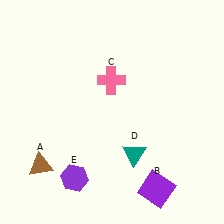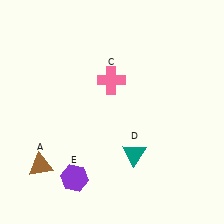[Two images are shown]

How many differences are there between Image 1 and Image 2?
There is 1 difference between the two images.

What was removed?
The purple square (B) was removed in Image 2.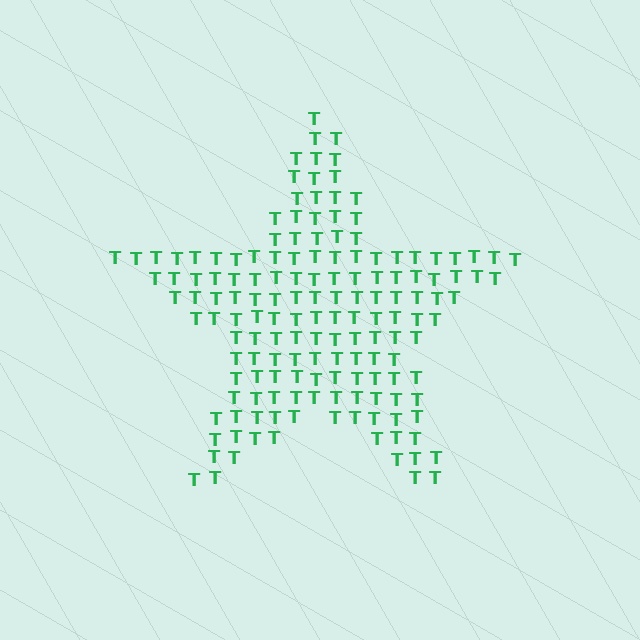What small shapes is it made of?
It is made of small letter T's.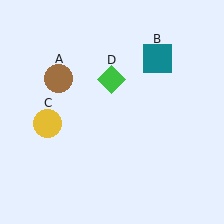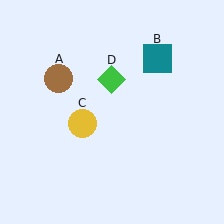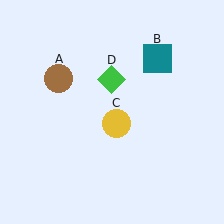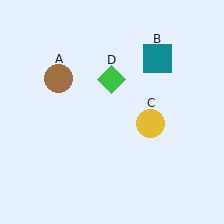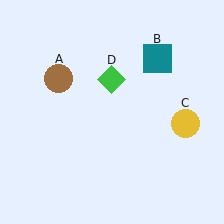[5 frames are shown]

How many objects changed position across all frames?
1 object changed position: yellow circle (object C).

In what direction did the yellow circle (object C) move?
The yellow circle (object C) moved right.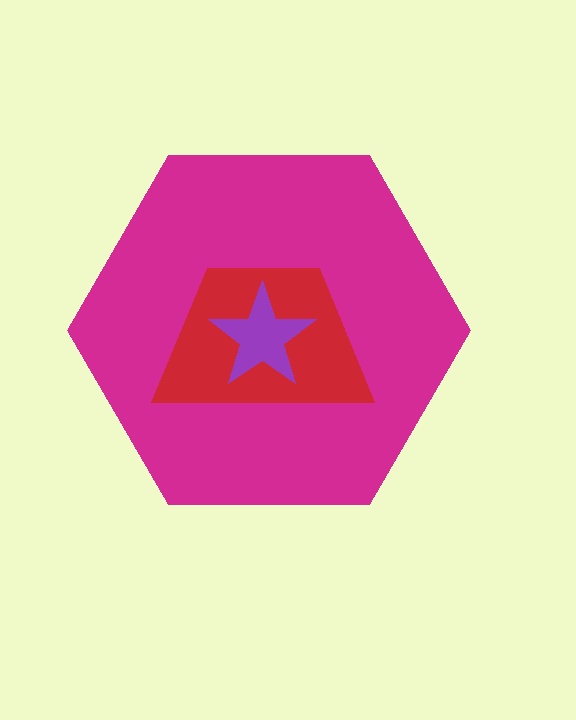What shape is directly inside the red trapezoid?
The purple star.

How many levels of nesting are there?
3.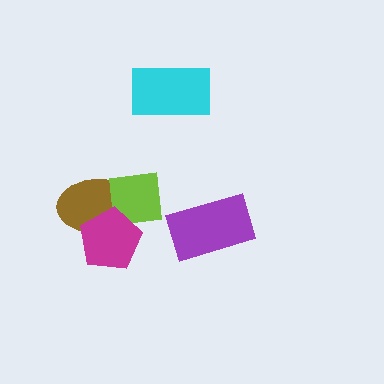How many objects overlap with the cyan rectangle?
0 objects overlap with the cyan rectangle.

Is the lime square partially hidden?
Yes, it is partially covered by another shape.